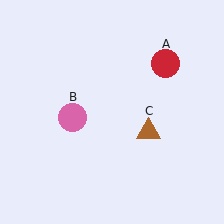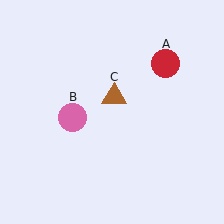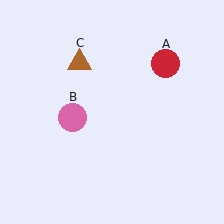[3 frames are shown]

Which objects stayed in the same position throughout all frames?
Red circle (object A) and pink circle (object B) remained stationary.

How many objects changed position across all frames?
1 object changed position: brown triangle (object C).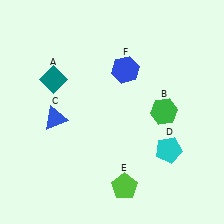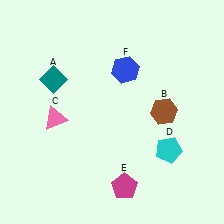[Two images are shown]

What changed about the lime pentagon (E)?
In Image 1, E is lime. In Image 2, it changed to magenta.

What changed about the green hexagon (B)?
In Image 1, B is green. In Image 2, it changed to brown.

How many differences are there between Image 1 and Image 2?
There are 3 differences between the two images.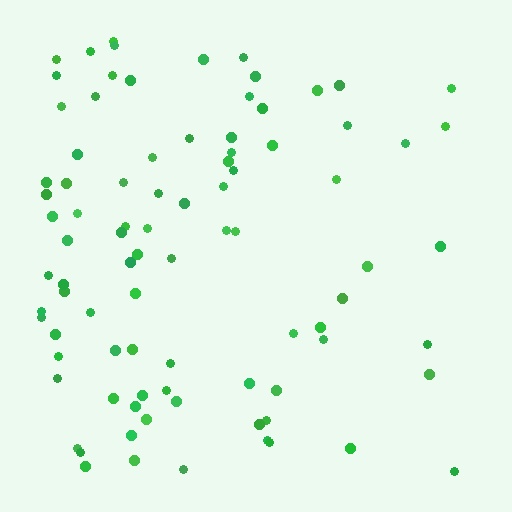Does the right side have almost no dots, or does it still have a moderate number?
Still a moderate number, just noticeably fewer than the left.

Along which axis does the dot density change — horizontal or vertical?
Horizontal.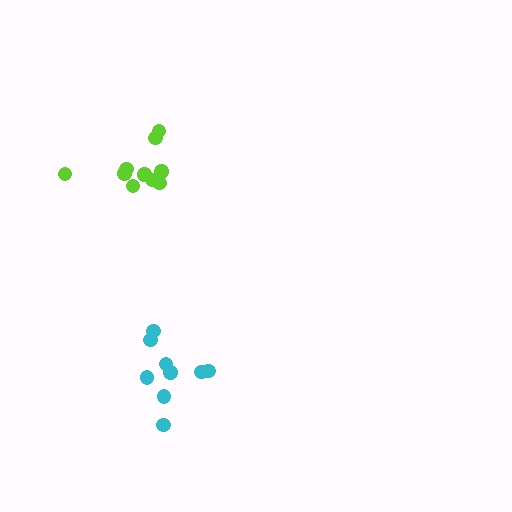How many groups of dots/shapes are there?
There are 2 groups.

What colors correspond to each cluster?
The clusters are colored: cyan, lime.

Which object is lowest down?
The cyan cluster is bottommost.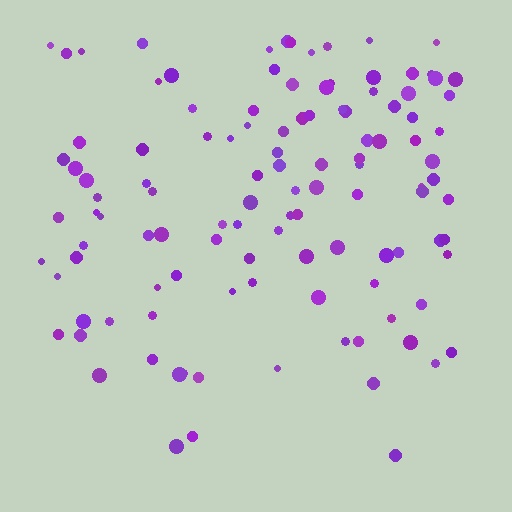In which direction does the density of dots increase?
From bottom to top, with the top side densest.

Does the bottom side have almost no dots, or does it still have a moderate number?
Still a moderate number, just noticeably fewer than the top.